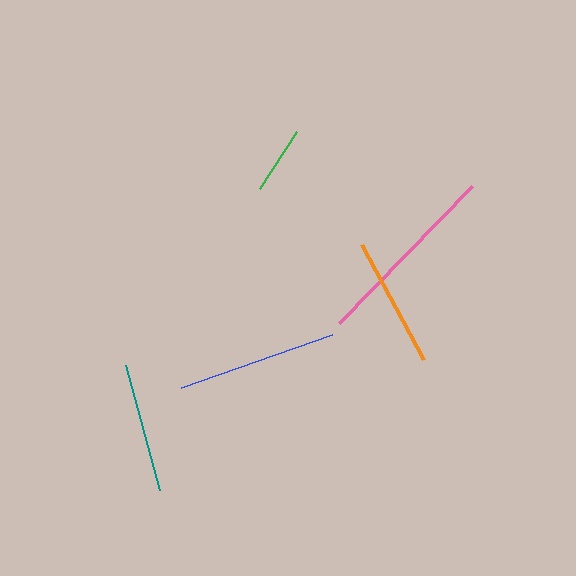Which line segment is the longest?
The pink line is the longest at approximately 191 pixels.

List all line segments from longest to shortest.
From longest to shortest: pink, blue, orange, teal, green.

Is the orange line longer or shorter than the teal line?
The orange line is longer than the teal line.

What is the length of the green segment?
The green segment is approximately 68 pixels long.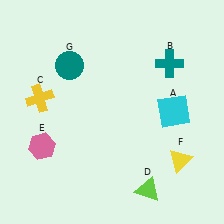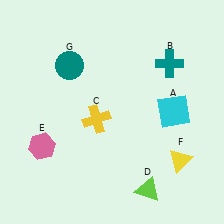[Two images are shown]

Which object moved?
The yellow cross (C) moved right.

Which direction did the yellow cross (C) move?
The yellow cross (C) moved right.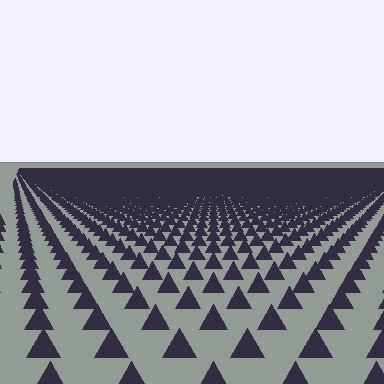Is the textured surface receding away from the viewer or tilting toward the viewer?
The surface is receding away from the viewer. Texture elements get smaller and denser toward the top.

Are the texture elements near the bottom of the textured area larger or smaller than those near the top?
Larger. Near the bottom, elements are closer to the viewer and appear at a bigger on-screen size.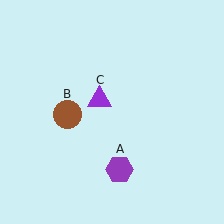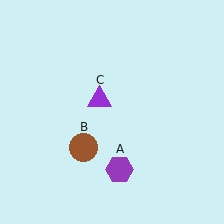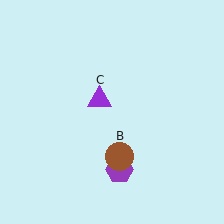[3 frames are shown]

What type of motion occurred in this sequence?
The brown circle (object B) rotated counterclockwise around the center of the scene.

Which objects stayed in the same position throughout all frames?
Purple hexagon (object A) and purple triangle (object C) remained stationary.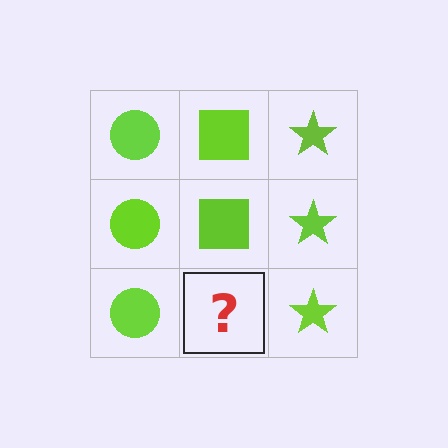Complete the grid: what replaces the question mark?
The question mark should be replaced with a lime square.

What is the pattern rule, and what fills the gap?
The rule is that each column has a consistent shape. The gap should be filled with a lime square.